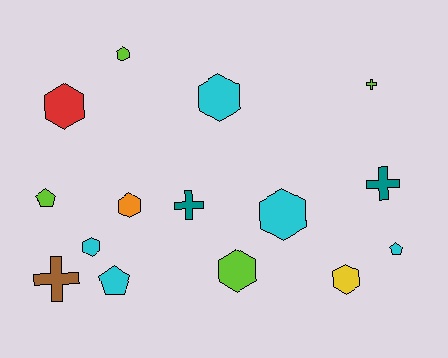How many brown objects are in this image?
There is 1 brown object.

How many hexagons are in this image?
There are 8 hexagons.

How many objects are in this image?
There are 15 objects.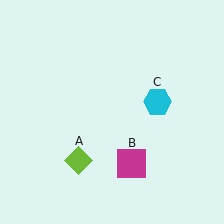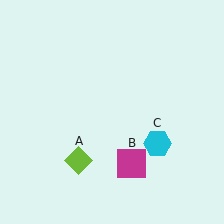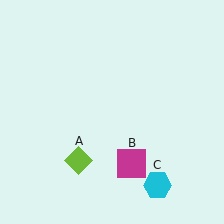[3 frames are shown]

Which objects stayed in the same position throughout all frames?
Lime diamond (object A) and magenta square (object B) remained stationary.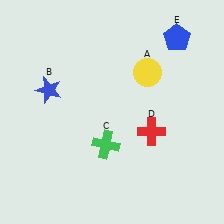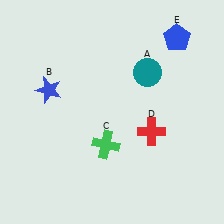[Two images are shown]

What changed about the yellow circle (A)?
In Image 1, A is yellow. In Image 2, it changed to teal.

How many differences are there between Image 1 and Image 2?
There is 1 difference between the two images.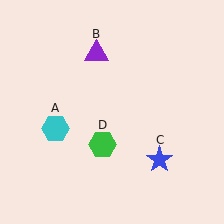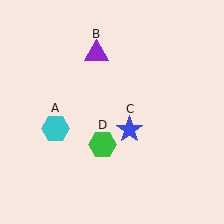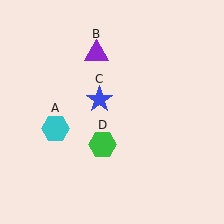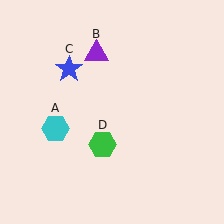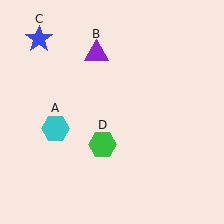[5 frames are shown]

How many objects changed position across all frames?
1 object changed position: blue star (object C).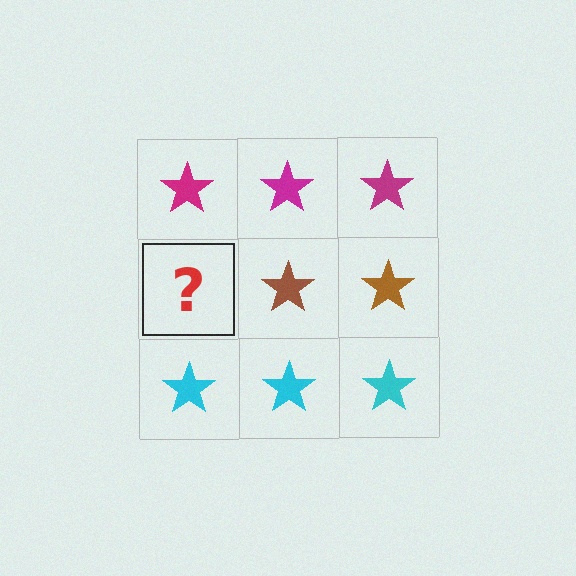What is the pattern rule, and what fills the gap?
The rule is that each row has a consistent color. The gap should be filled with a brown star.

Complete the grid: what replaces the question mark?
The question mark should be replaced with a brown star.